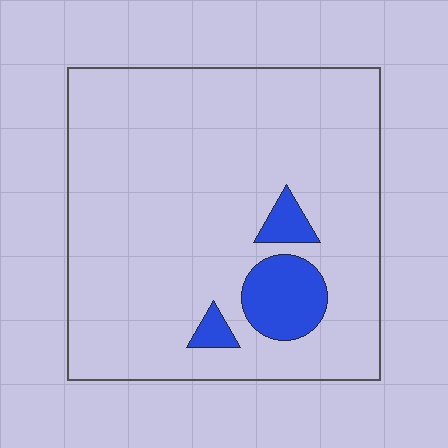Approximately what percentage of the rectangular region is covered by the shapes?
Approximately 10%.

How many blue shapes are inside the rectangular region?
3.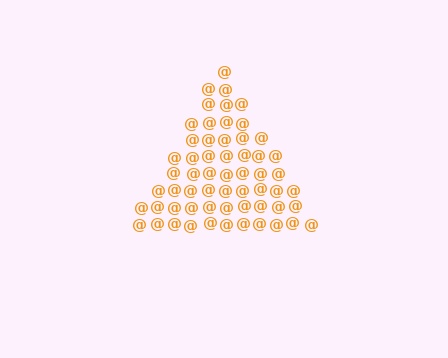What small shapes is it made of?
It is made of small at signs.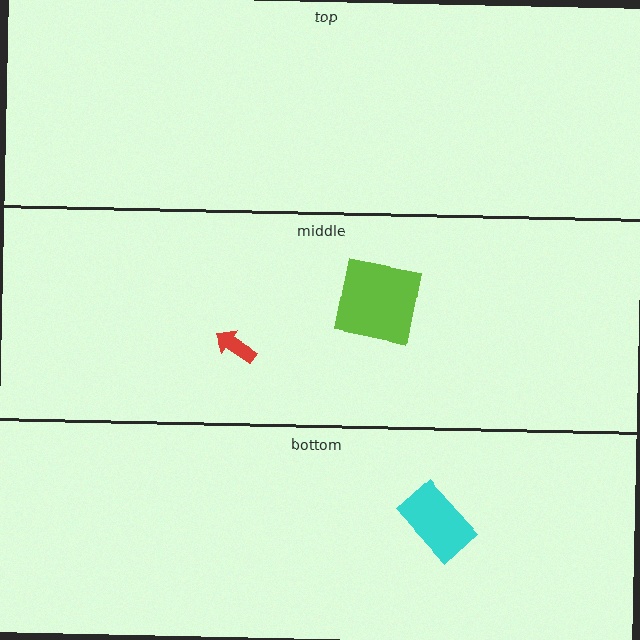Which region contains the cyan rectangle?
The bottom region.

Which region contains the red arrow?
The middle region.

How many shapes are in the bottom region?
1.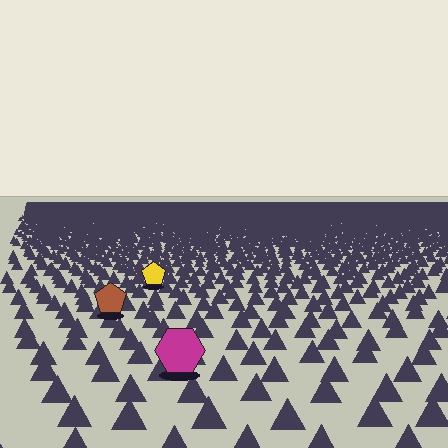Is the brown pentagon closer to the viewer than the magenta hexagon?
No. The magenta hexagon is closer — you can tell from the texture gradient: the ground texture is coarser near it.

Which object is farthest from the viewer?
The yellow pentagon is farthest from the viewer. It appears smaller and the ground texture around it is denser.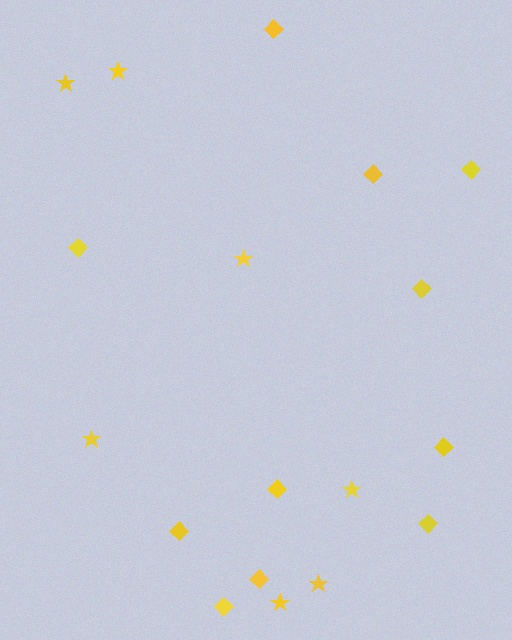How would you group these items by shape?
There are 2 groups: one group of stars (7) and one group of diamonds (11).